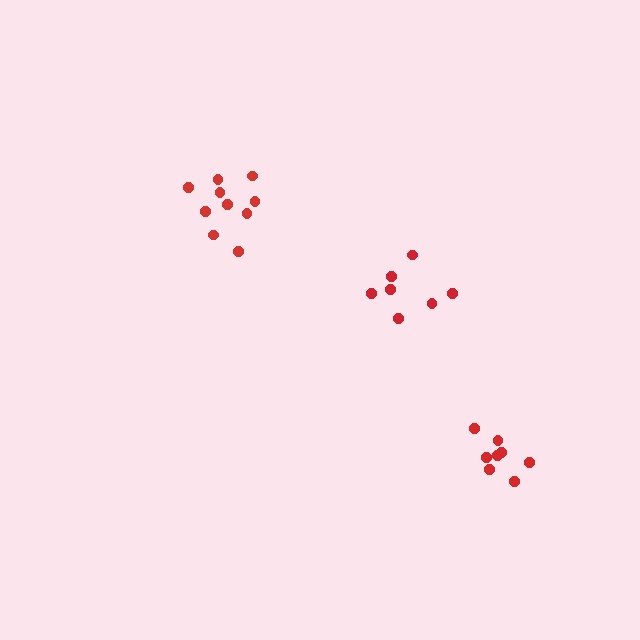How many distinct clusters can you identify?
There are 3 distinct clusters.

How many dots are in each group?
Group 1: 10 dots, Group 2: 7 dots, Group 3: 8 dots (25 total).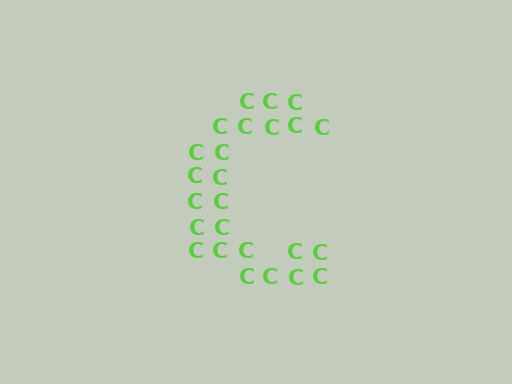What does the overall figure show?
The overall figure shows the letter C.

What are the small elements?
The small elements are letter C's.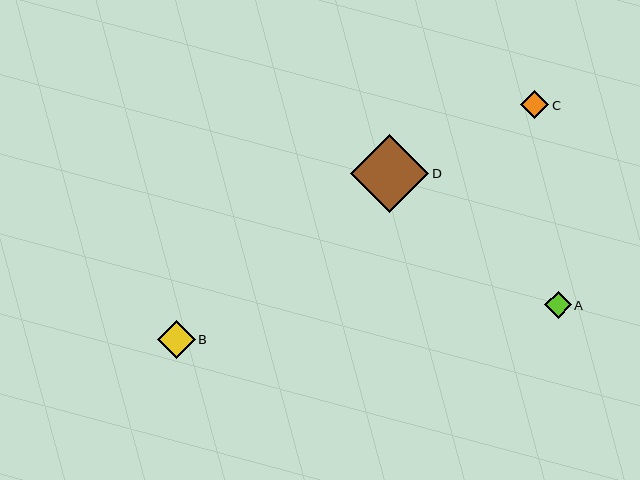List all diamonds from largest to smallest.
From largest to smallest: D, B, C, A.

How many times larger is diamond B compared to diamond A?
Diamond B is approximately 1.4 times the size of diamond A.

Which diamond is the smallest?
Diamond A is the smallest with a size of approximately 27 pixels.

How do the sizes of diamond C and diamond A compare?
Diamond C and diamond A are approximately the same size.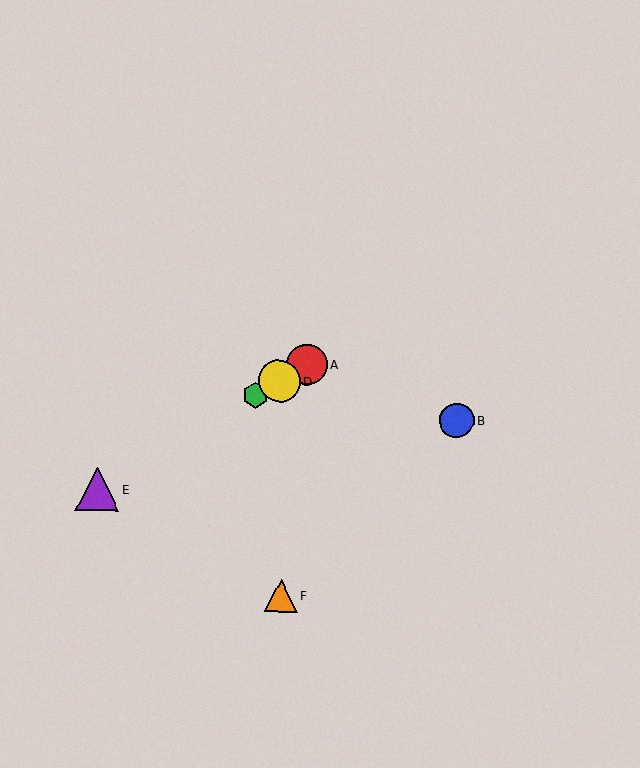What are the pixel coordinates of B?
Object B is at (456, 420).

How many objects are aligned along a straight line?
4 objects (A, C, D, E) are aligned along a straight line.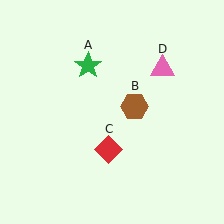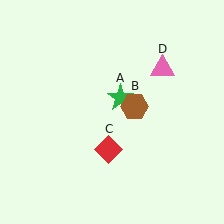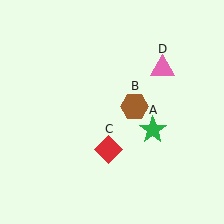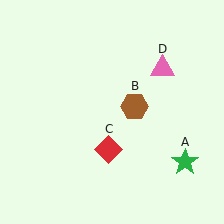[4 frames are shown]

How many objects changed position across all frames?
1 object changed position: green star (object A).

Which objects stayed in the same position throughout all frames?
Brown hexagon (object B) and red diamond (object C) and pink triangle (object D) remained stationary.